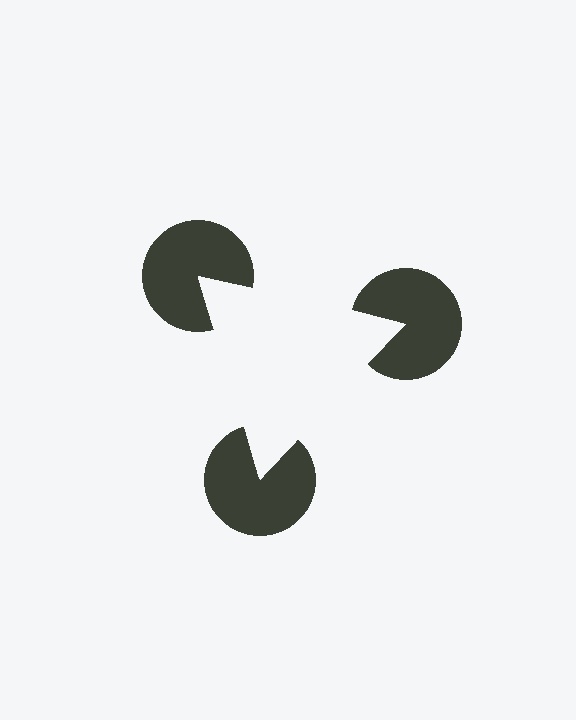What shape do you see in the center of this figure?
An illusory triangle — its edges are inferred from the aligned wedge cuts in the pac-man discs, not physically drawn.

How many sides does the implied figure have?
3 sides.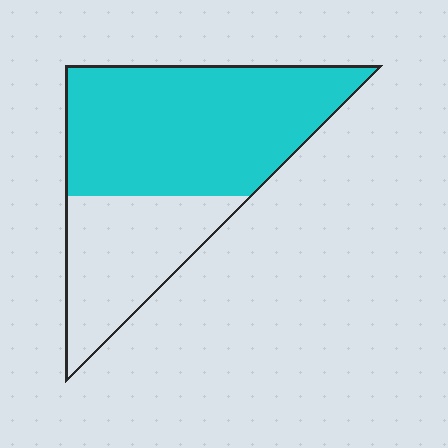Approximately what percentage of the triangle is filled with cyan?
Approximately 65%.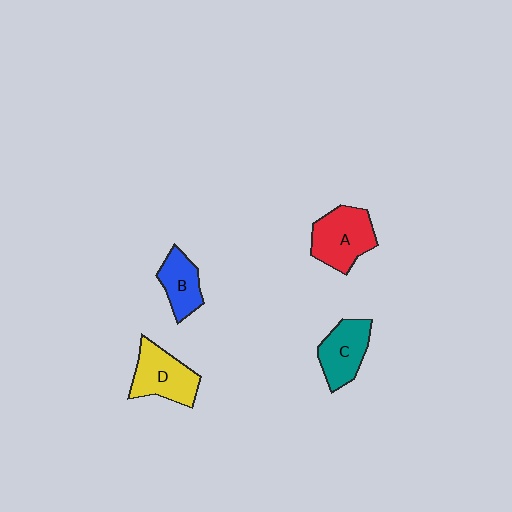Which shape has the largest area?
Shape A (red).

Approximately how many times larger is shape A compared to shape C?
Approximately 1.2 times.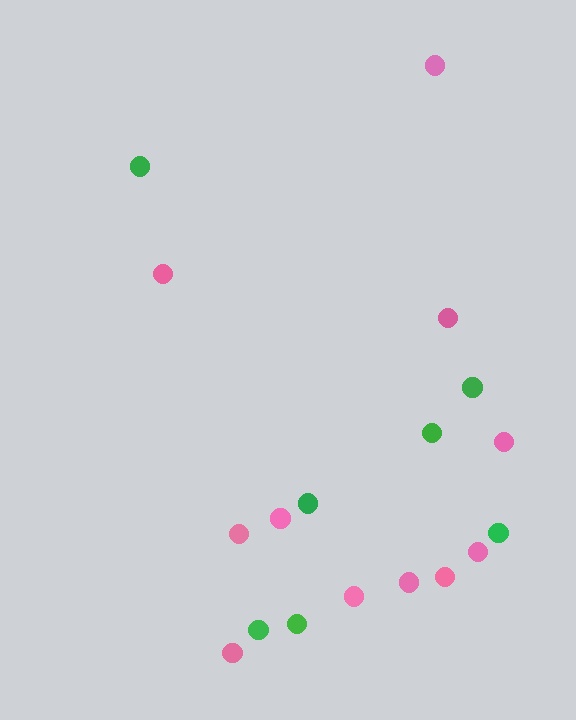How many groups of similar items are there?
There are 2 groups: one group of green circles (7) and one group of pink circles (11).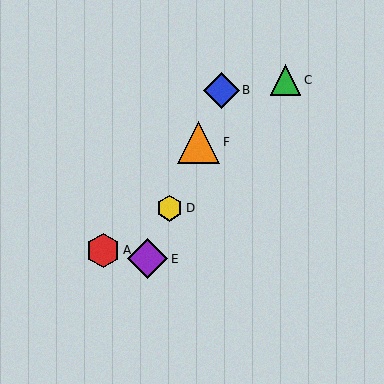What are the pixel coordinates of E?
Object E is at (148, 259).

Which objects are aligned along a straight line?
Objects B, D, E, F are aligned along a straight line.